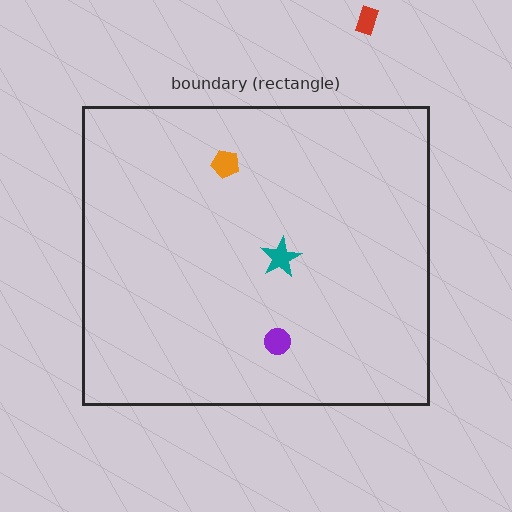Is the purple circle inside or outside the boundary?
Inside.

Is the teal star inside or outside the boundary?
Inside.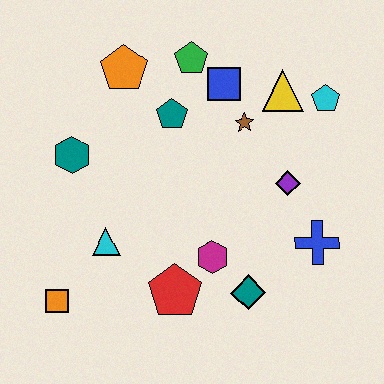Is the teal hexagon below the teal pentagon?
Yes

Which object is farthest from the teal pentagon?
The orange square is farthest from the teal pentagon.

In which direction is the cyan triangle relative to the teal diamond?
The cyan triangle is to the left of the teal diamond.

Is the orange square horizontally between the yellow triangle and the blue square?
No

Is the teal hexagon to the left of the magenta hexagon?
Yes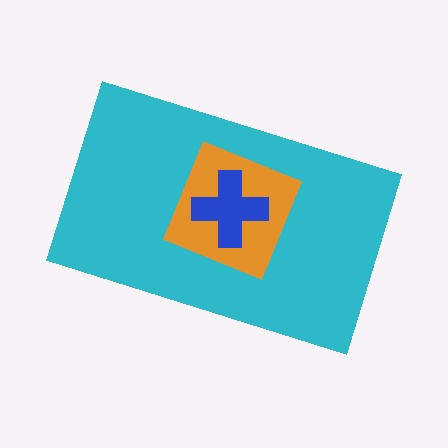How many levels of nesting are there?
3.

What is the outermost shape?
The cyan rectangle.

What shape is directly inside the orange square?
The blue cross.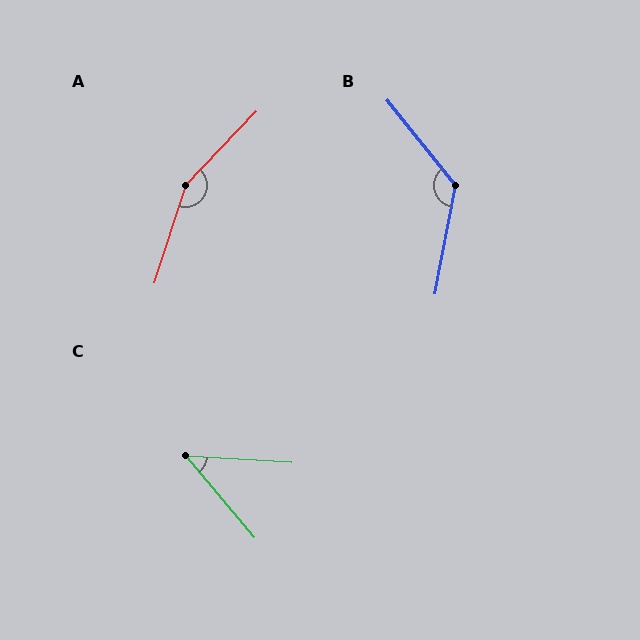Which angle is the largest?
A, at approximately 154 degrees.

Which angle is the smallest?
C, at approximately 46 degrees.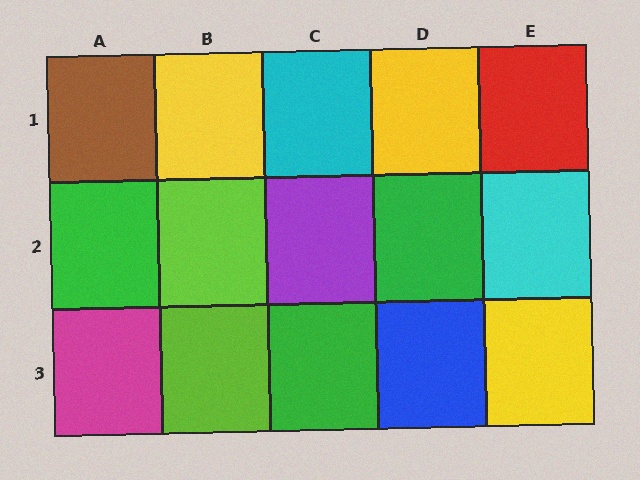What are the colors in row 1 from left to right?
Brown, yellow, cyan, yellow, red.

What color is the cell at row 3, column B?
Lime.